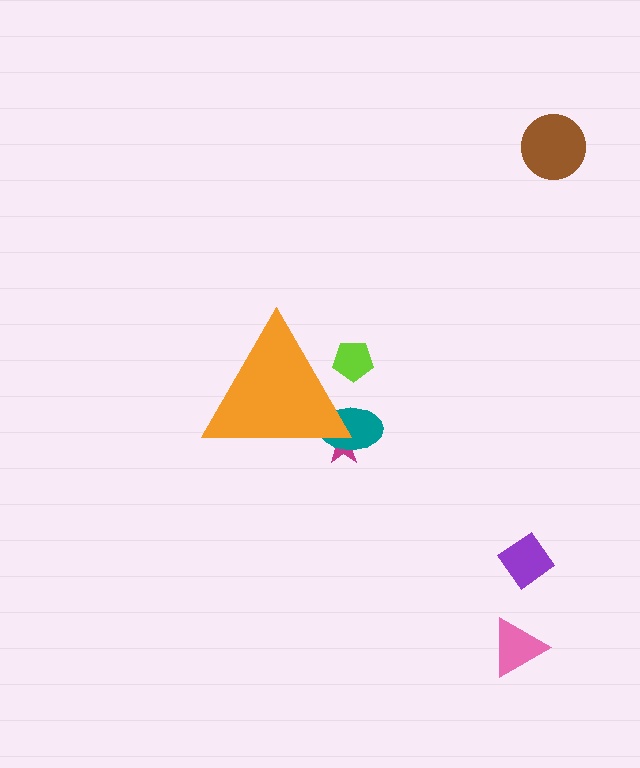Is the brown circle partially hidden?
No, the brown circle is fully visible.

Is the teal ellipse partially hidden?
Yes, the teal ellipse is partially hidden behind the orange triangle.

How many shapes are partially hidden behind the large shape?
3 shapes are partially hidden.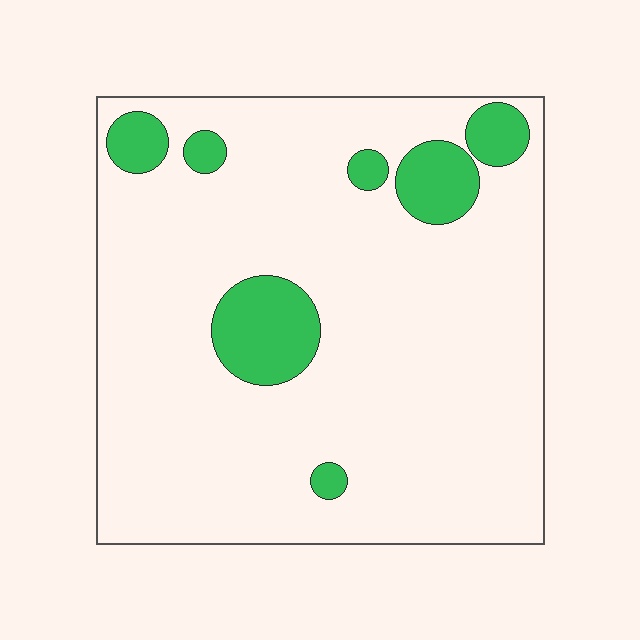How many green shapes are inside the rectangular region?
7.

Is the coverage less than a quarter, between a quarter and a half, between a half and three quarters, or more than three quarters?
Less than a quarter.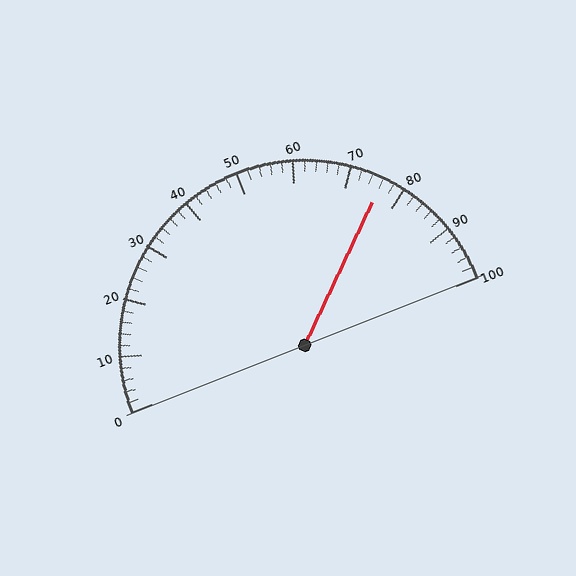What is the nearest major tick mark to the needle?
The nearest major tick mark is 80.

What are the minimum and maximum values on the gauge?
The gauge ranges from 0 to 100.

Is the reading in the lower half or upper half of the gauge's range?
The reading is in the upper half of the range (0 to 100).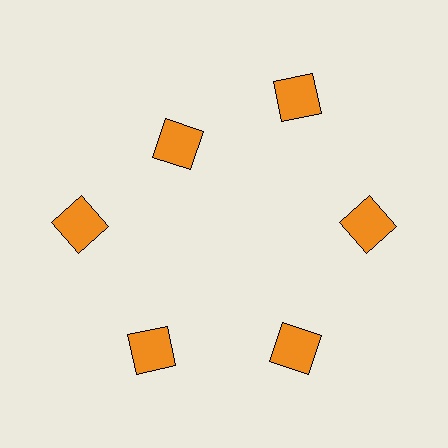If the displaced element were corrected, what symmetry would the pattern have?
It would have 6-fold rotational symmetry — the pattern would map onto itself every 60 degrees.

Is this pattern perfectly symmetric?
No. The 6 orange squares are arranged in a ring, but one element near the 11 o'clock position is pulled inward toward the center, breaking the 6-fold rotational symmetry.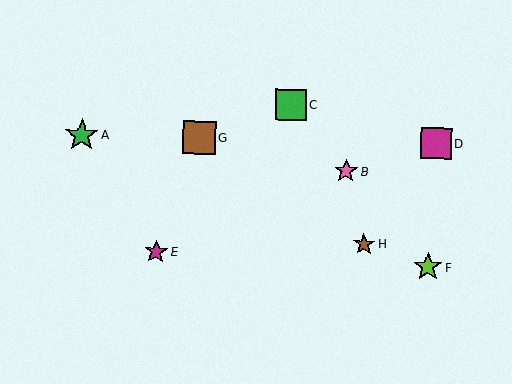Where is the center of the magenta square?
The center of the magenta square is at (436, 143).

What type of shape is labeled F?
Shape F is a lime star.